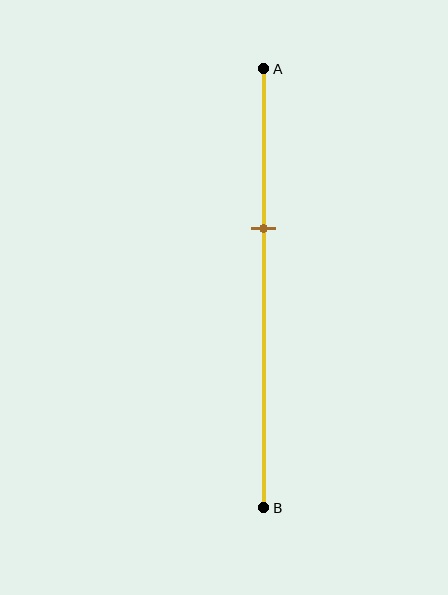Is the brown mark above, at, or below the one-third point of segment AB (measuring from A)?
The brown mark is below the one-third point of segment AB.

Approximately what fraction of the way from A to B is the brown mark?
The brown mark is approximately 35% of the way from A to B.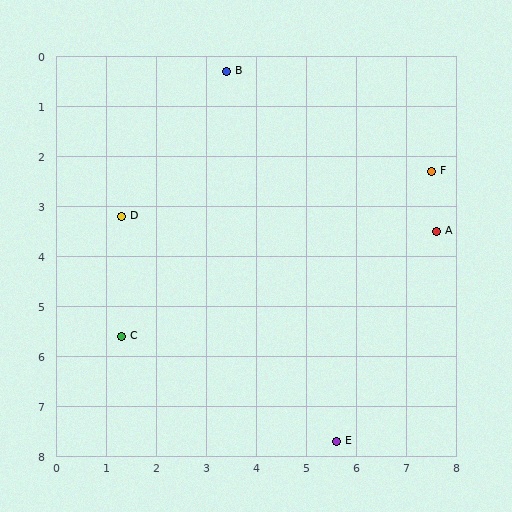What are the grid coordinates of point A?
Point A is at approximately (7.6, 3.5).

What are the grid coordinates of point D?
Point D is at approximately (1.3, 3.2).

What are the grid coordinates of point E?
Point E is at approximately (5.6, 7.7).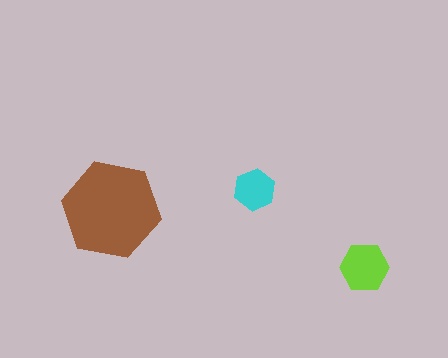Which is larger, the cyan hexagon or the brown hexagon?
The brown one.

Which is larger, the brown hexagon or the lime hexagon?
The brown one.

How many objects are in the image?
There are 3 objects in the image.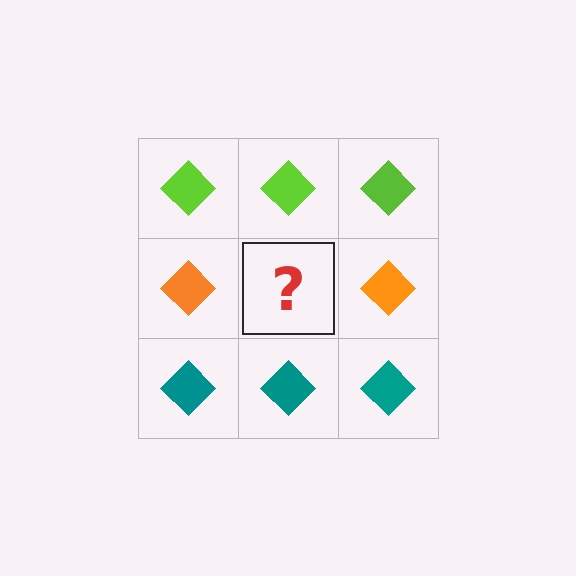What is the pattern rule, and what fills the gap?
The rule is that each row has a consistent color. The gap should be filled with an orange diamond.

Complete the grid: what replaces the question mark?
The question mark should be replaced with an orange diamond.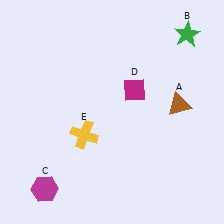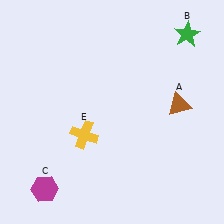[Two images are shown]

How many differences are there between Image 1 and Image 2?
There is 1 difference between the two images.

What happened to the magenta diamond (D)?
The magenta diamond (D) was removed in Image 2. It was in the top-right area of Image 1.